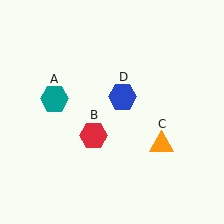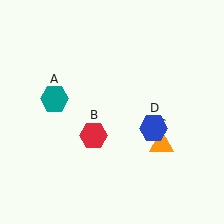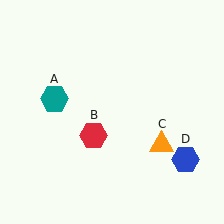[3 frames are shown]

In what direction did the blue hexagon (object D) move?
The blue hexagon (object D) moved down and to the right.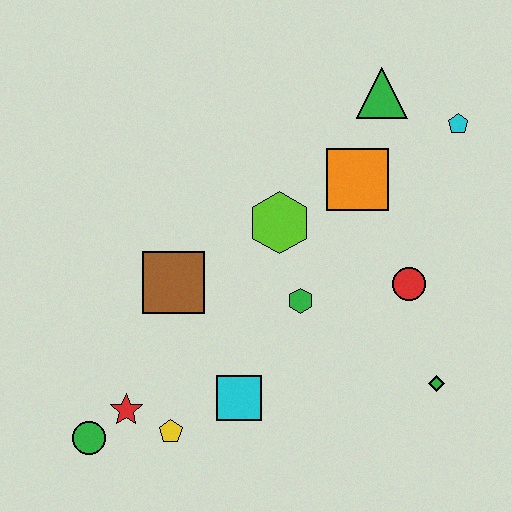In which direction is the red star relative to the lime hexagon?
The red star is below the lime hexagon.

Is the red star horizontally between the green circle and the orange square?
Yes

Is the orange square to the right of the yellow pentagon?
Yes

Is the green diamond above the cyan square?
Yes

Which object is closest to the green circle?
The red star is closest to the green circle.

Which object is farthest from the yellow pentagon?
The cyan pentagon is farthest from the yellow pentagon.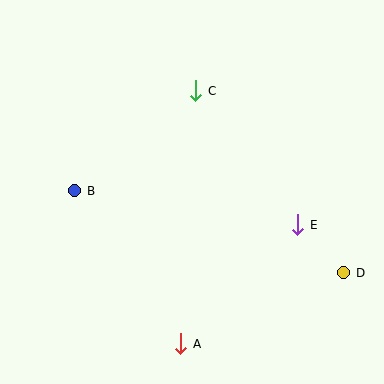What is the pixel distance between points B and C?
The distance between B and C is 157 pixels.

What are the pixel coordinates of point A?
Point A is at (181, 344).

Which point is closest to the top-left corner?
Point B is closest to the top-left corner.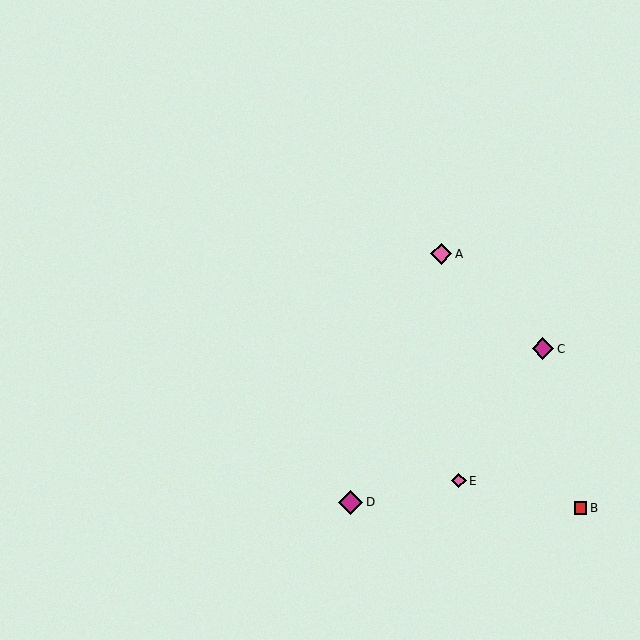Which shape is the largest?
The magenta diamond (labeled D) is the largest.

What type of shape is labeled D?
Shape D is a magenta diamond.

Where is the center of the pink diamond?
The center of the pink diamond is at (441, 254).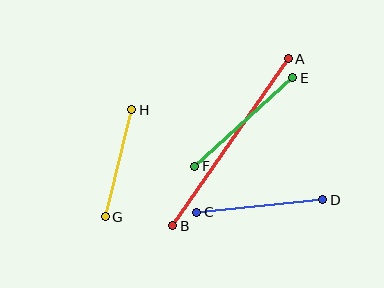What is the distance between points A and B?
The distance is approximately 203 pixels.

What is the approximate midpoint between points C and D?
The midpoint is at approximately (260, 206) pixels.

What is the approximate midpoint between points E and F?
The midpoint is at approximately (244, 122) pixels.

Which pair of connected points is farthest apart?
Points A and B are farthest apart.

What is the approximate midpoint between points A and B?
The midpoint is at approximately (230, 142) pixels.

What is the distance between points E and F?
The distance is approximately 132 pixels.